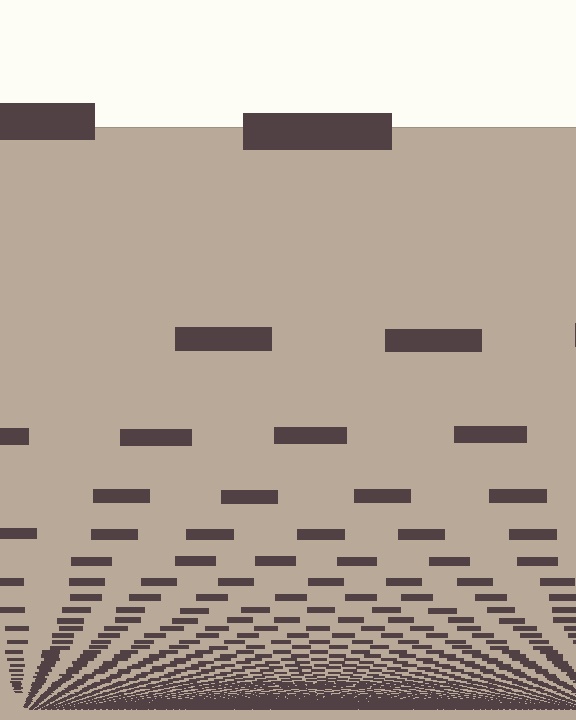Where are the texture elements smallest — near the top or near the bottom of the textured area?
Near the bottom.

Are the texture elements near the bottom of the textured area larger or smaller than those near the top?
Smaller. The gradient is inverted — elements near the bottom are smaller and denser.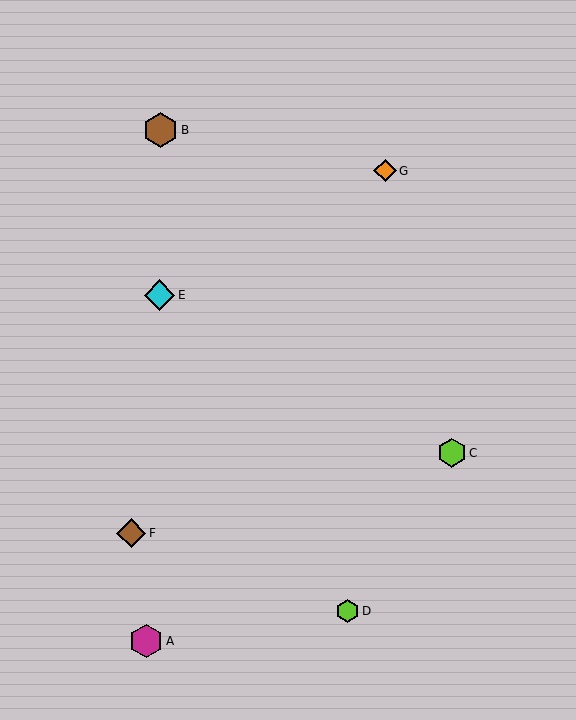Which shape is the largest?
The brown hexagon (labeled B) is the largest.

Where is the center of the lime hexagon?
The center of the lime hexagon is at (452, 453).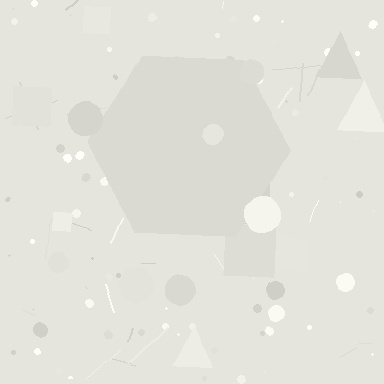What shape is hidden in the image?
A hexagon is hidden in the image.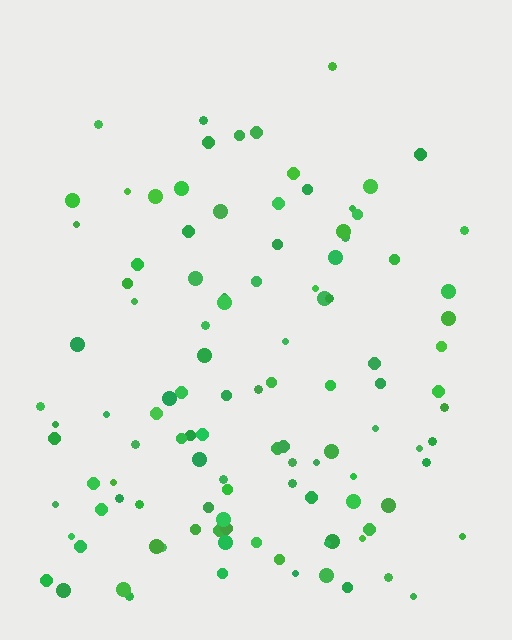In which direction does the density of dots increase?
From top to bottom, with the bottom side densest.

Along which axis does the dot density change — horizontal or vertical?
Vertical.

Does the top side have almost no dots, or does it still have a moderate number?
Still a moderate number, just noticeably fewer than the bottom.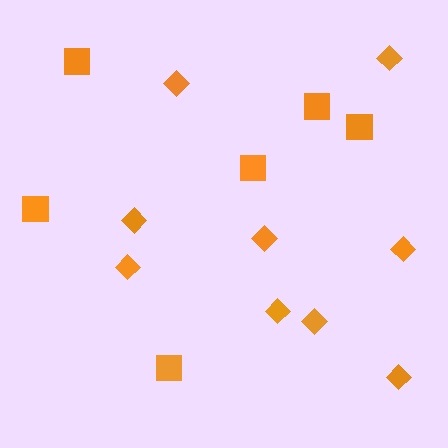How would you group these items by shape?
There are 2 groups: one group of squares (6) and one group of diamonds (9).